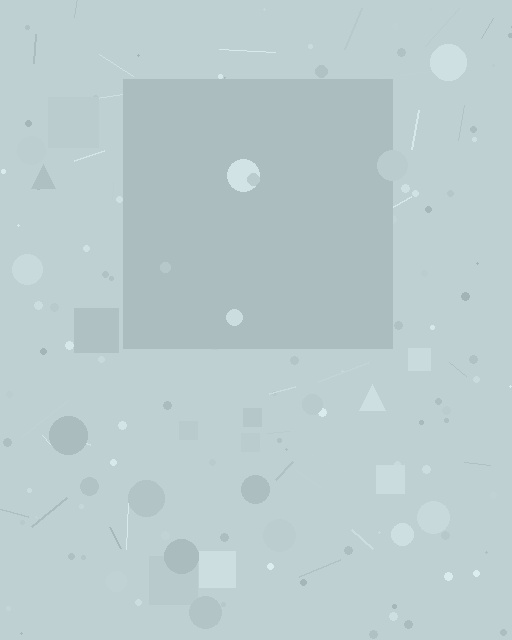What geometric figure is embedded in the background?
A square is embedded in the background.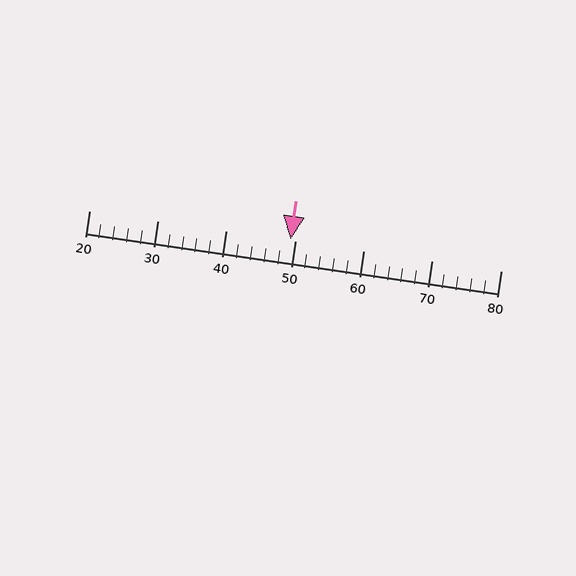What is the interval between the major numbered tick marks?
The major tick marks are spaced 10 units apart.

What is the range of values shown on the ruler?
The ruler shows values from 20 to 80.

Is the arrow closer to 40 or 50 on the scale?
The arrow is closer to 50.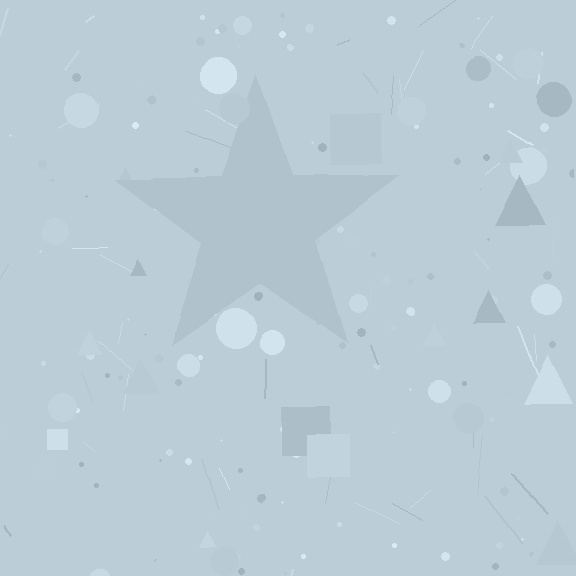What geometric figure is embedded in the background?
A star is embedded in the background.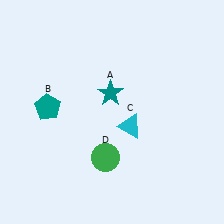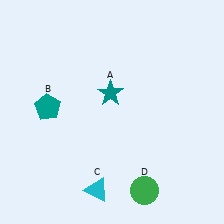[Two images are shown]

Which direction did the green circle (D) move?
The green circle (D) moved right.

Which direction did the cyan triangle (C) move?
The cyan triangle (C) moved down.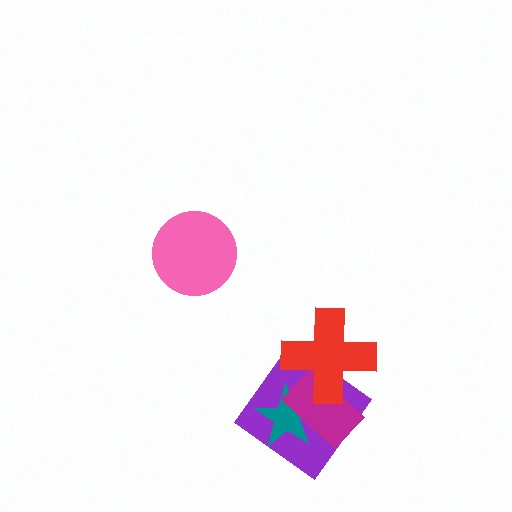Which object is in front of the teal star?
The magenta rectangle is in front of the teal star.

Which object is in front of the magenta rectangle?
The red cross is in front of the magenta rectangle.